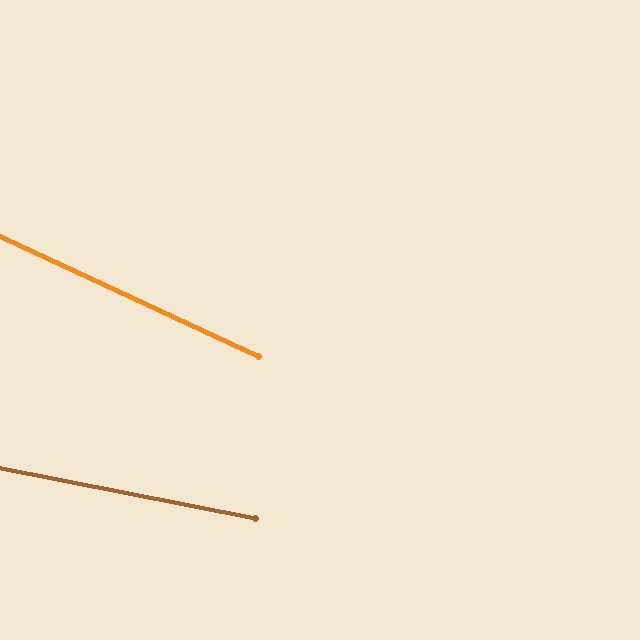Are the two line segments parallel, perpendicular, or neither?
Neither parallel nor perpendicular — they differ by about 14°.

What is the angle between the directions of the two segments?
Approximately 14 degrees.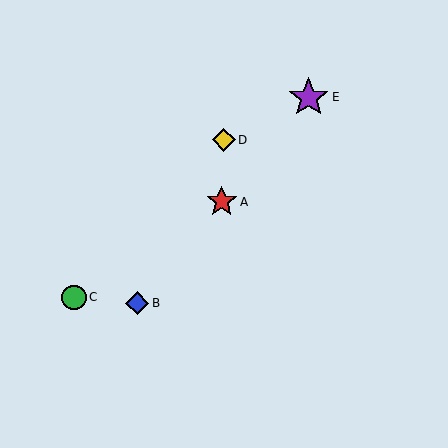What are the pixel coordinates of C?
Object C is at (74, 297).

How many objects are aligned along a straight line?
3 objects (A, B, E) are aligned along a straight line.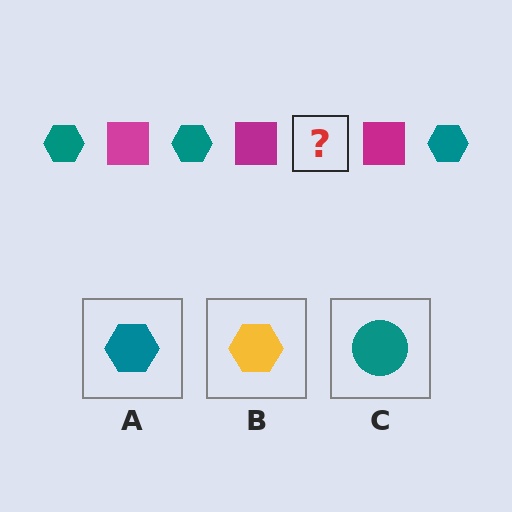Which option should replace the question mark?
Option A.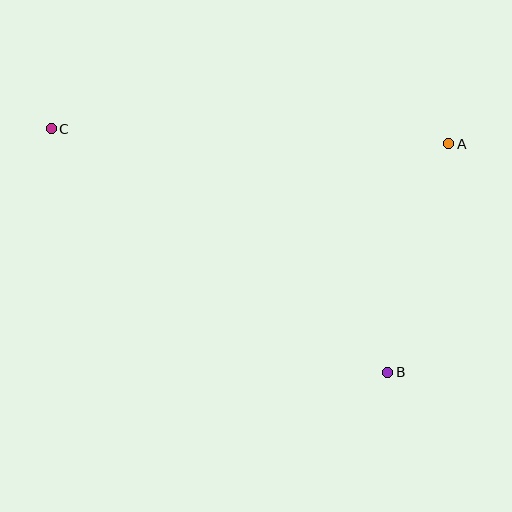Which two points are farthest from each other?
Points B and C are farthest from each other.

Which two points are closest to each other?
Points A and B are closest to each other.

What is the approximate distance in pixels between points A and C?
The distance between A and C is approximately 398 pixels.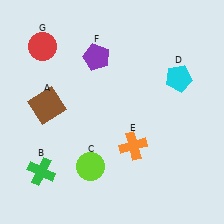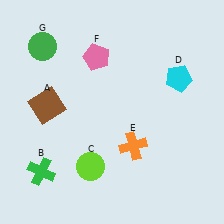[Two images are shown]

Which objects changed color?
F changed from purple to pink. G changed from red to green.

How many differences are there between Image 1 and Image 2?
There are 2 differences between the two images.